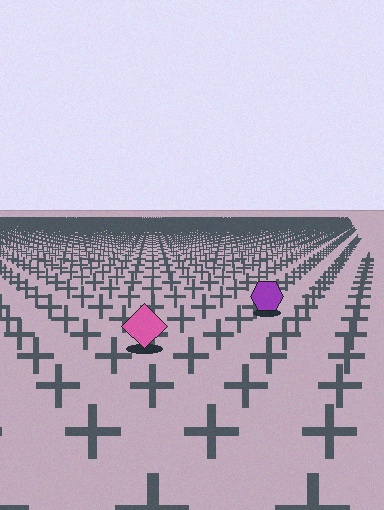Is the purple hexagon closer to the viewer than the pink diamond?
No. The pink diamond is closer — you can tell from the texture gradient: the ground texture is coarser near it.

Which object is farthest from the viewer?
The purple hexagon is farthest from the viewer. It appears smaller and the ground texture around it is denser.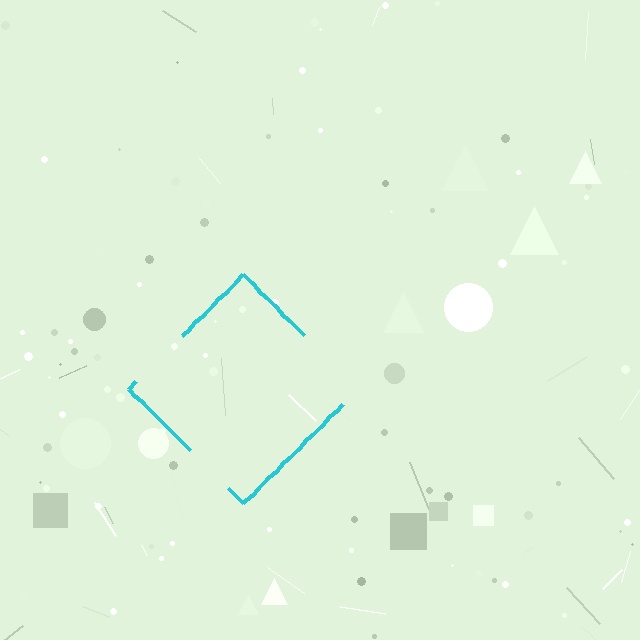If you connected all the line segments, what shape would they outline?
They would outline a diamond.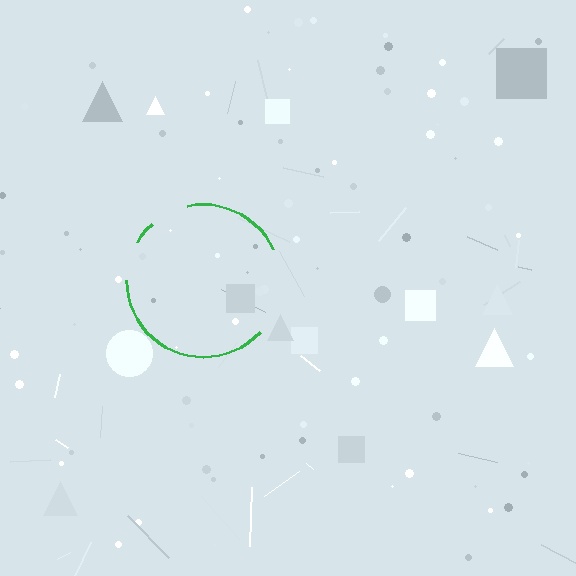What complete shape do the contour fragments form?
The contour fragments form a circle.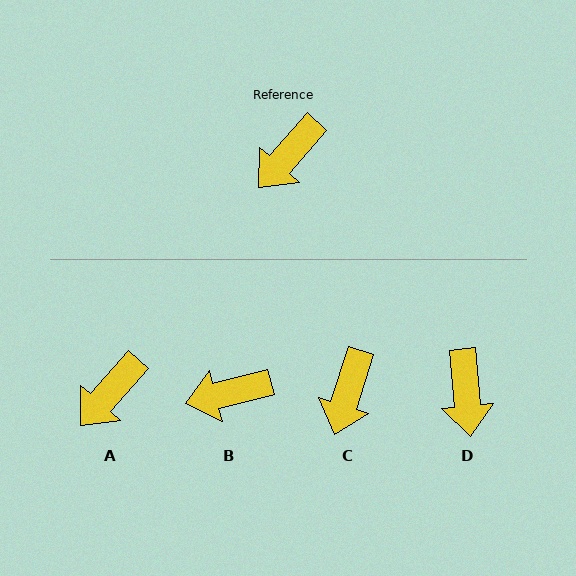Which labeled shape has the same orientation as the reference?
A.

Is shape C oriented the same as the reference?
No, it is off by about 24 degrees.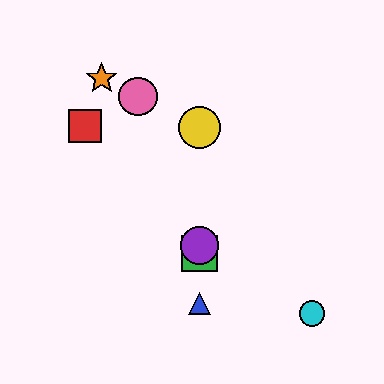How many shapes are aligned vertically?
4 shapes (the blue triangle, the green square, the yellow circle, the purple circle) are aligned vertically.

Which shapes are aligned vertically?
The blue triangle, the green square, the yellow circle, the purple circle are aligned vertically.